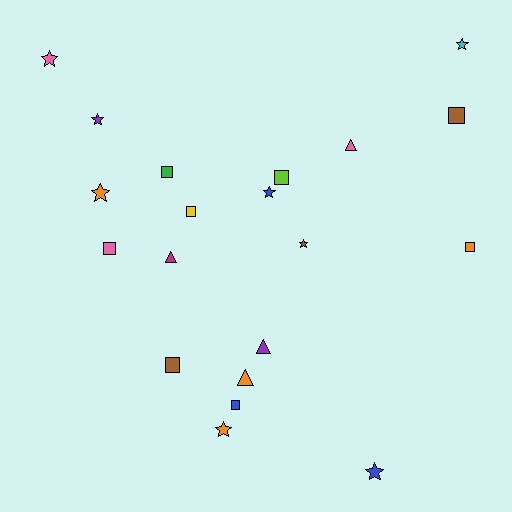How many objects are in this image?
There are 20 objects.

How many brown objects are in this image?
There are 3 brown objects.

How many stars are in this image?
There are 8 stars.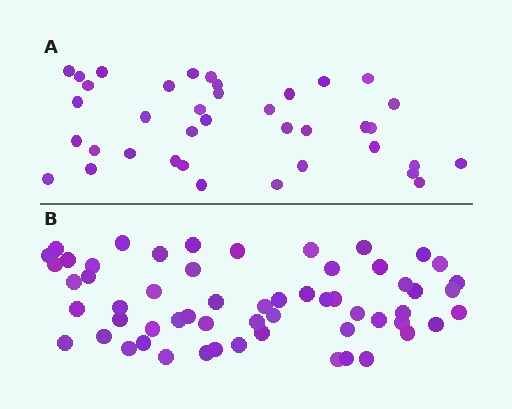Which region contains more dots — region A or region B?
Region B (the bottom region) has more dots.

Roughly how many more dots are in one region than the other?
Region B has approximately 20 more dots than region A.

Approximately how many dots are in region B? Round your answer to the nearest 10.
About 60 dots. (The exact count is 58, which rounds to 60.)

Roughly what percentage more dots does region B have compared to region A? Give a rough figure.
About 55% more.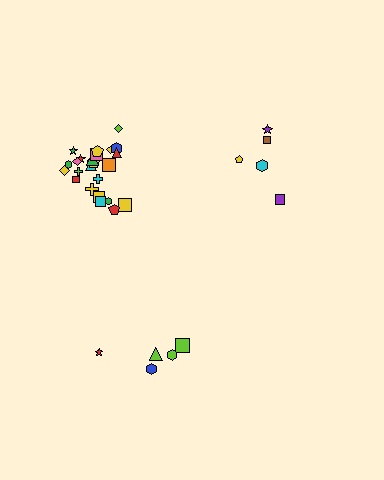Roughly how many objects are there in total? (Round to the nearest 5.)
Roughly 35 objects in total.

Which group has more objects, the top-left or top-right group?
The top-left group.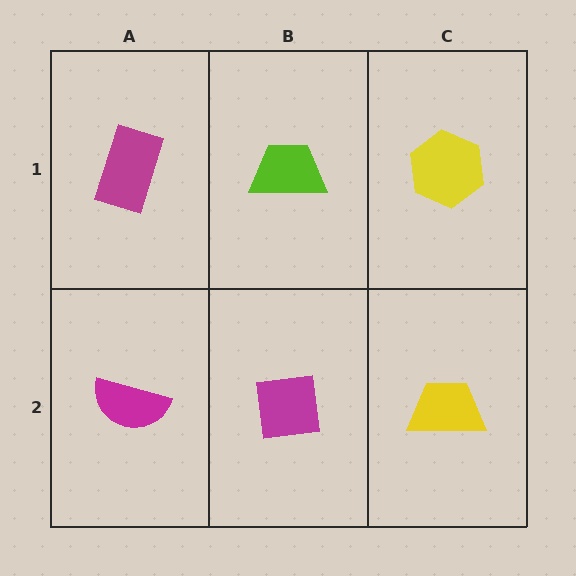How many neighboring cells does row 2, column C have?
2.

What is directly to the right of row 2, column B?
A yellow trapezoid.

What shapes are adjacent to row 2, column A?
A magenta rectangle (row 1, column A), a magenta square (row 2, column B).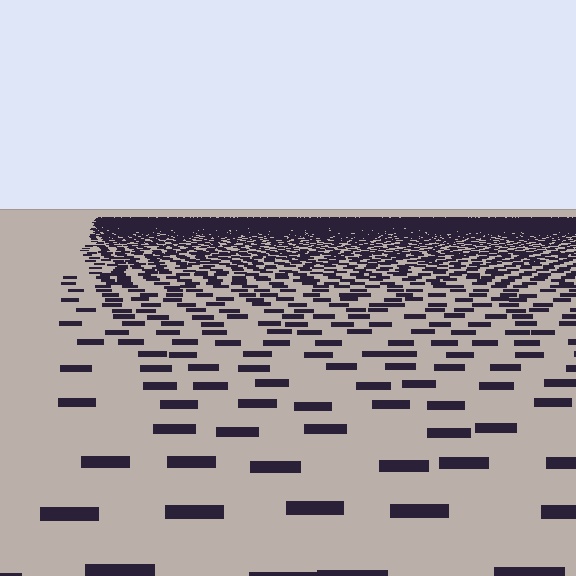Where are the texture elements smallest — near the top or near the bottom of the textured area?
Near the top.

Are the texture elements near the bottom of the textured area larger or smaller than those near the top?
Larger. Near the bottom, elements are closer to the viewer and appear at a bigger on-screen size.